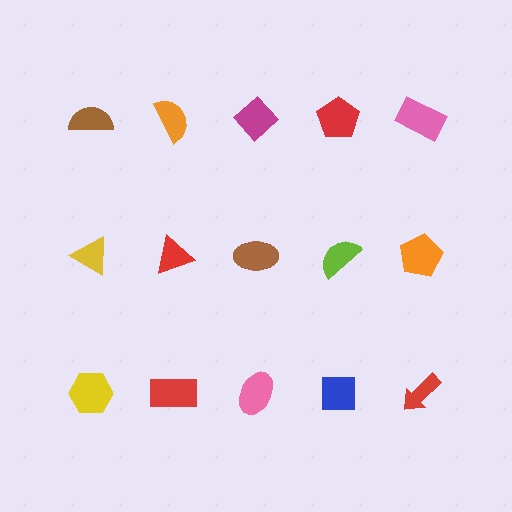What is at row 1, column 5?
A pink rectangle.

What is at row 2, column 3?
A brown ellipse.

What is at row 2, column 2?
A red triangle.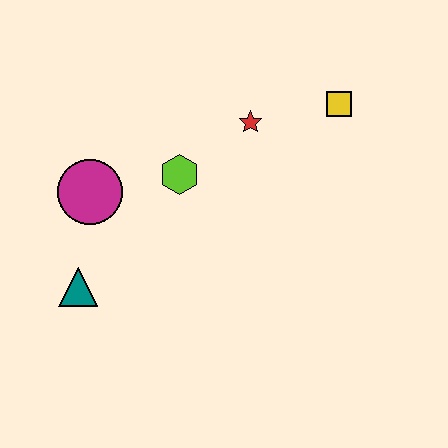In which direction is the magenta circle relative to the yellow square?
The magenta circle is to the left of the yellow square.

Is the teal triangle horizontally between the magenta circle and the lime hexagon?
No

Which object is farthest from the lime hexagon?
The yellow square is farthest from the lime hexagon.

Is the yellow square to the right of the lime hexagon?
Yes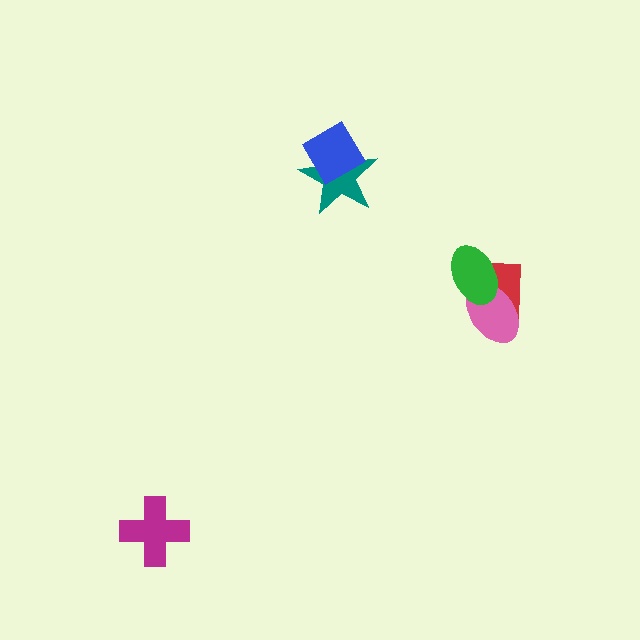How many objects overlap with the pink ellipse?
2 objects overlap with the pink ellipse.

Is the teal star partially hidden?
Yes, it is partially covered by another shape.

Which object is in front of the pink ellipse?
The green ellipse is in front of the pink ellipse.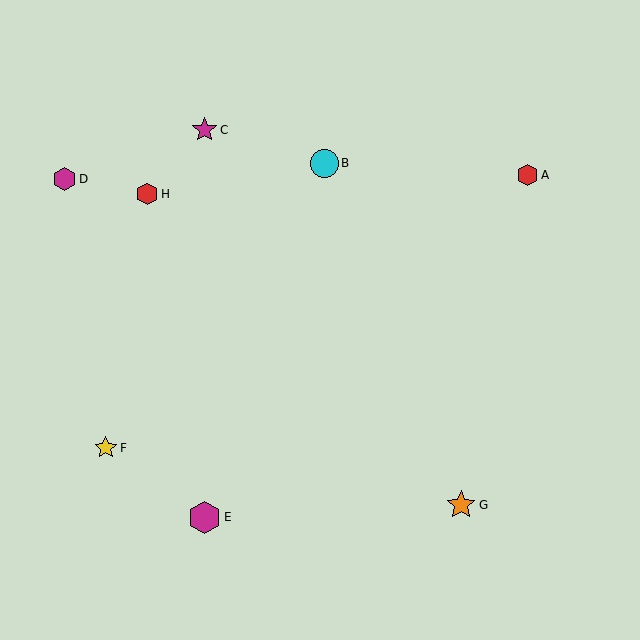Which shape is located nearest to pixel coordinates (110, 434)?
The yellow star (labeled F) at (106, 448) is nearest to that location.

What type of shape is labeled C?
Shape C is a magenta star.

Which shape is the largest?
The magenta hexagon (labeled E) is the largest.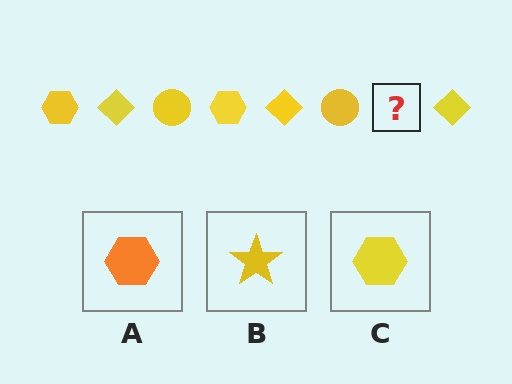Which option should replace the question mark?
Option C.